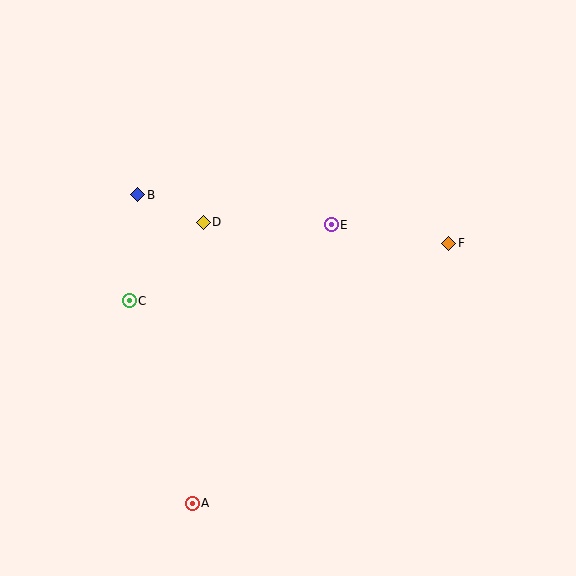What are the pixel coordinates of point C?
Point C is at (129, 301).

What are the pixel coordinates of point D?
Point D is at (203, 222).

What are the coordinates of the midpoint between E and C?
The midpoint between E and C is at (230, 263).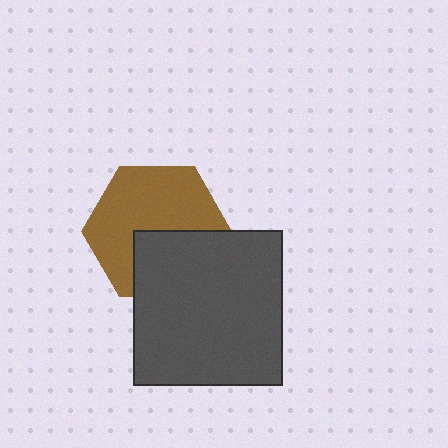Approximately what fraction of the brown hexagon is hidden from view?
Roughly 37% of the brown hexagon is hidden behind the dark gray rectangle.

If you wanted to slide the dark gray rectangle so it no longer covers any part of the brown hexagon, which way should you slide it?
Slide it down — that is the most direct way to separate the two shapes.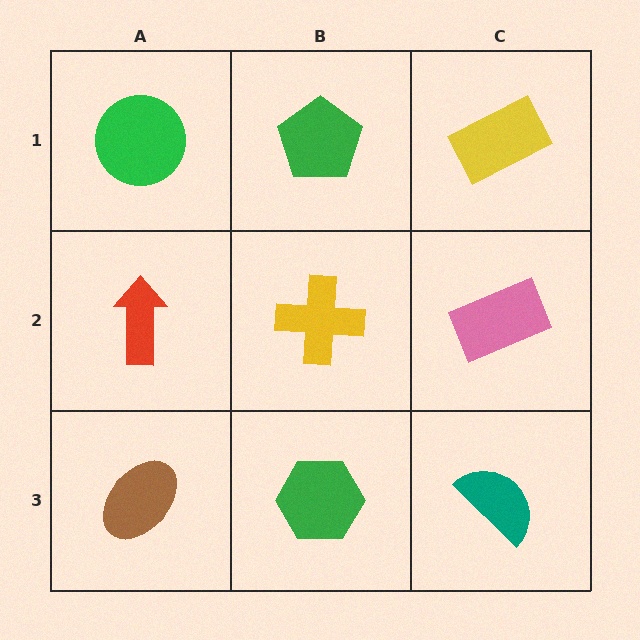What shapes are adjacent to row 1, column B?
A yellow cross (row 2, column B), a green circle (row 1, column A), a yellow rectangle (row 1, column C).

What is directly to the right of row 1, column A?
A green pentagon.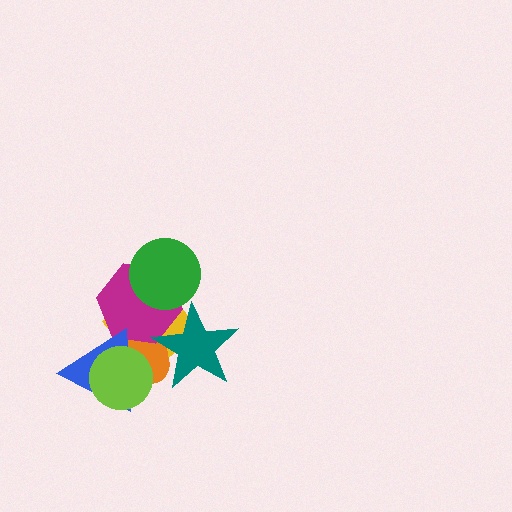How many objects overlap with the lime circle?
3 objects overlap with the lime circle.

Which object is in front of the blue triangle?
The lime circle is in front of the blue triangle.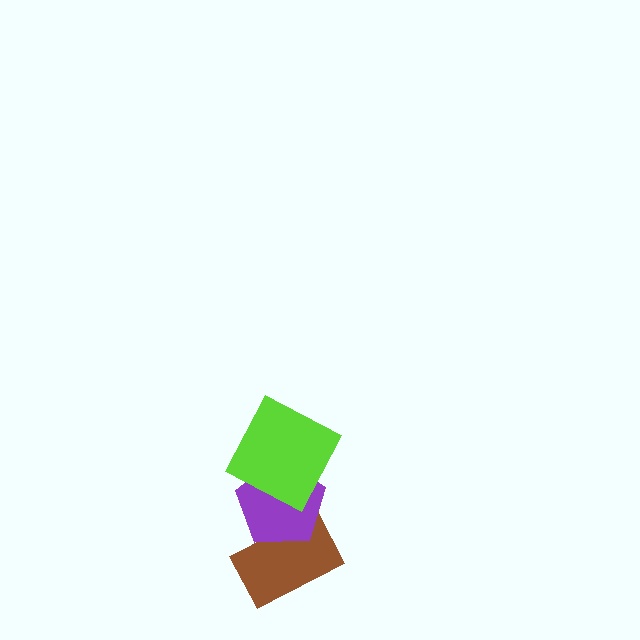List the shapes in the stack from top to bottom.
From top to bottom: the lime square, the purple pentagon, the brown rectangle.